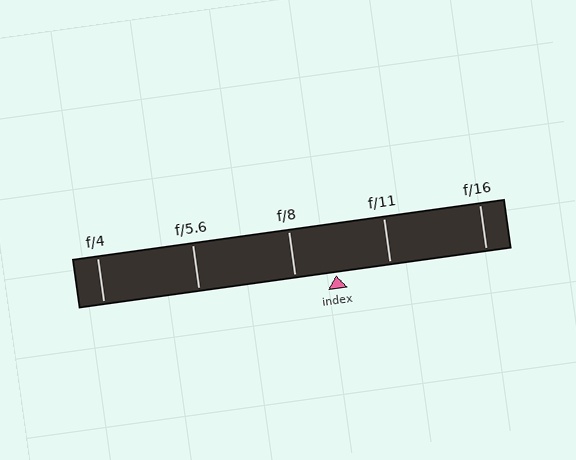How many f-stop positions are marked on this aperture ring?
There are 5 f-stop positions marked.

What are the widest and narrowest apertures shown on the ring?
The widest aperture shown is f/4 and the narrowest is f/16.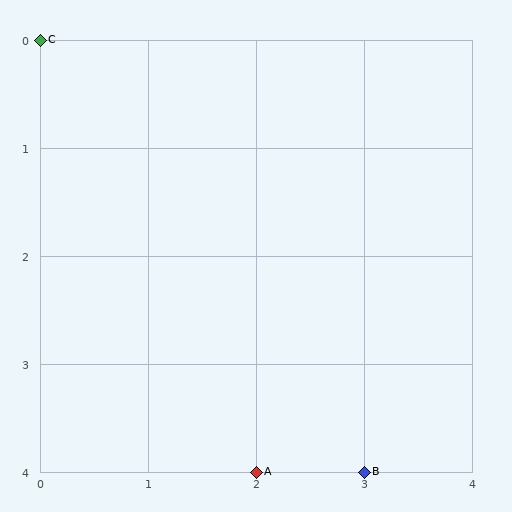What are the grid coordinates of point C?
Point C is at grid coordinates (0, 0).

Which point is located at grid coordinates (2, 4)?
Point A is at (2, 4).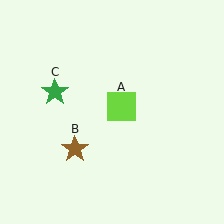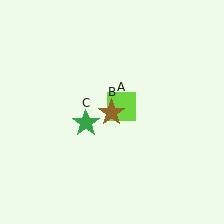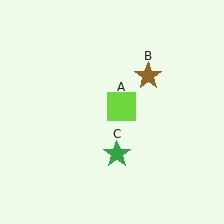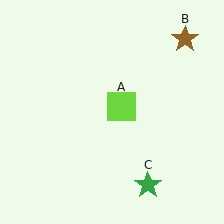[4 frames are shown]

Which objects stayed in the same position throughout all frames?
Lime square (object A) remained stationary.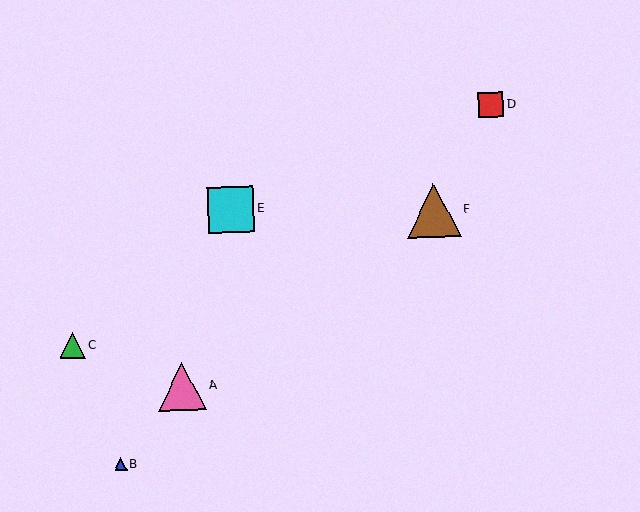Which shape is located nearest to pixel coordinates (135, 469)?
The blue triangle (labeled B) at (121, 464) is nearest to that location.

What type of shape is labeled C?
Shape C is a green triangle.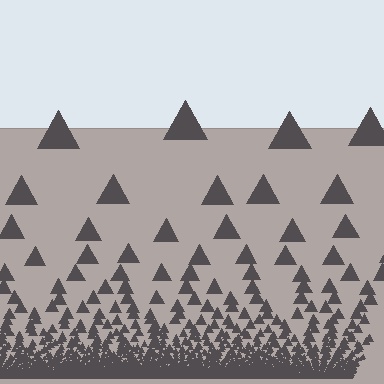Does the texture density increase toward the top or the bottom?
Density increases toward the bottom.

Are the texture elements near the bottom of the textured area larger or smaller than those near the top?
Smaller. The gradient is inverted — elements near the bottom are smaller and denser.